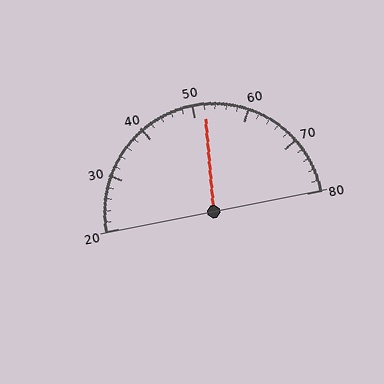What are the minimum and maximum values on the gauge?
The gauge ranges from 20 to 80.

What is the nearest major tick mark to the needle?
The nearest major tick mark is 50.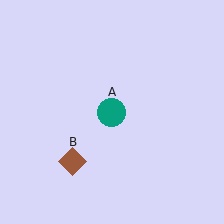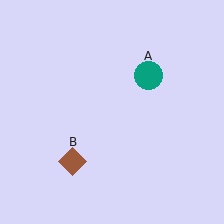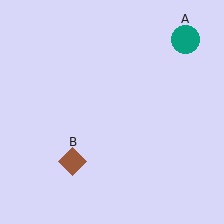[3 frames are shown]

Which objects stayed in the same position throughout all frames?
Brown diamond (object B) remained stationary.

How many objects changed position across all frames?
1 object changed position: teal circle (object A).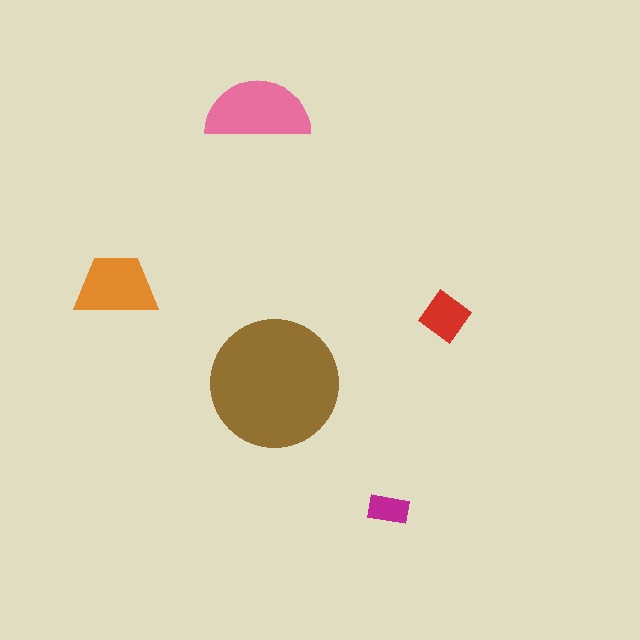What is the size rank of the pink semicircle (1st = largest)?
2nd.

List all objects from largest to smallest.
The brown circle, the pink semicircle, the orange trapezoid, the red diamond, the magenta rectangle.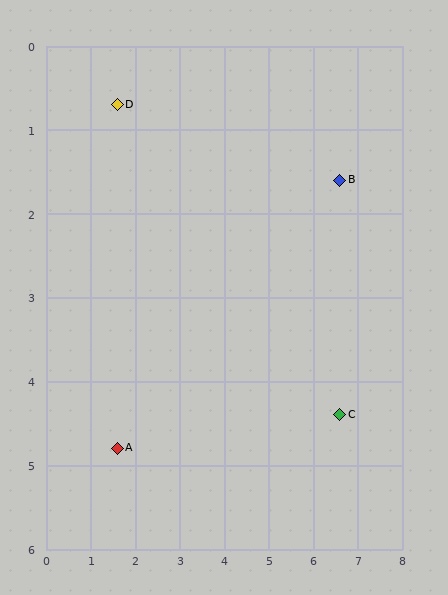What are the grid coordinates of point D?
Point D is at approximately (1.6, 0.7).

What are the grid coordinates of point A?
Point A is at approximately (1.6, 4.8).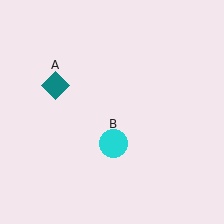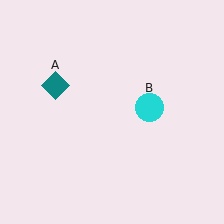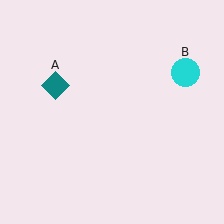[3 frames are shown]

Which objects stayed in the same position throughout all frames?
Teal diamond (object A) remained stationary.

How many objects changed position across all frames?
1 object changed position: cyan circle (object B).